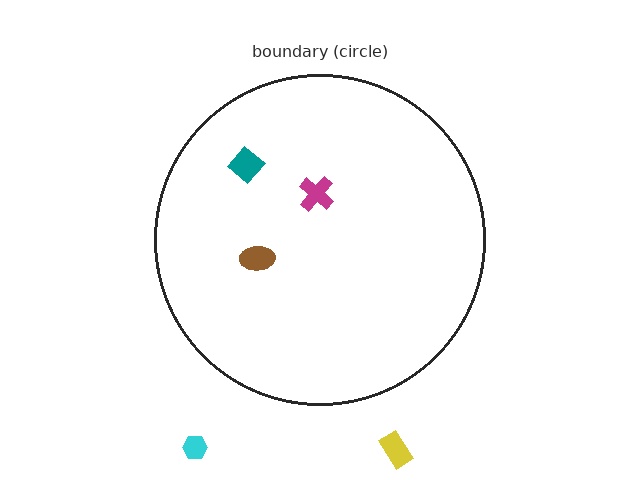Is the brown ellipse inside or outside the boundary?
Inside.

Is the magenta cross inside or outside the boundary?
Inside.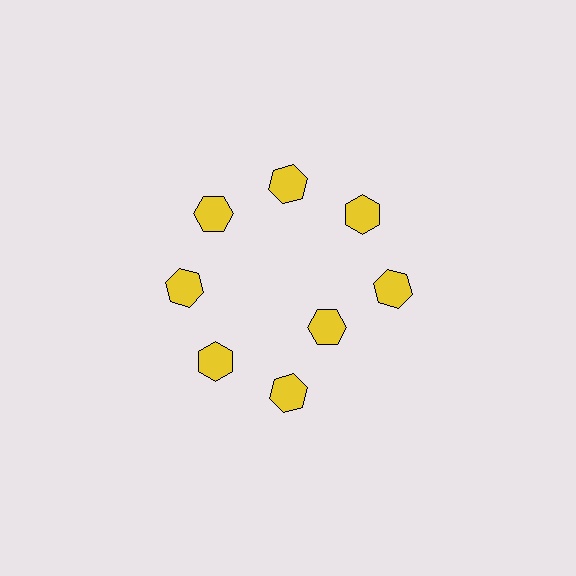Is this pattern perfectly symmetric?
No. The 8 yellow hexagons are arranged in a ring, but one element near the 4 o'clock position is pulled inward toward the center, breaking the 8-fold rotational symmetry.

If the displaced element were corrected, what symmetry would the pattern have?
It would have 8-fold rotational symmetry — the pattern would map onto itself every 45 degrees.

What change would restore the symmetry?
The symmetry would be restored by moving it outward, back onto the ring so that all 8 hexagons sit at equal angles and equal distance from the center.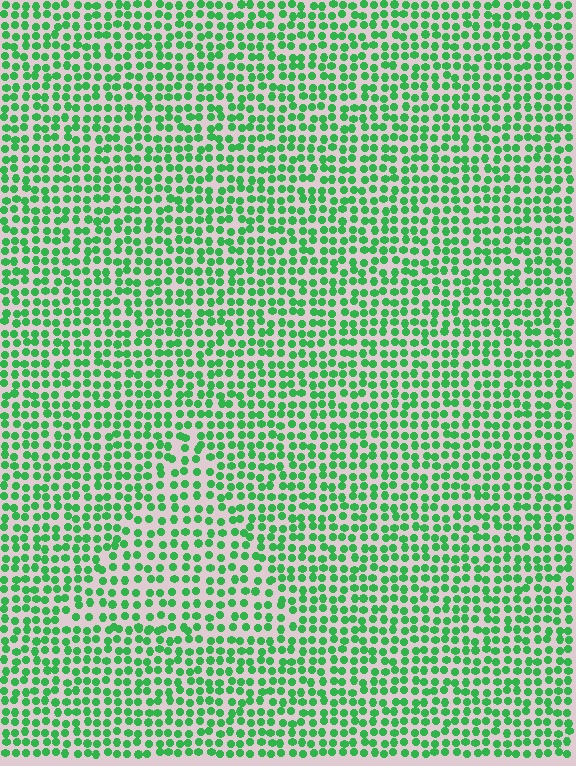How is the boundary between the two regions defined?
The boundary is defined by a change in element density (approximately 1.4x ratio). All elements are the same color, size, and shape.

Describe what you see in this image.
The image contains small green elements arranged at two different densities. A triangle-shaped region is visible where the elements are less densely packed than the surrounding area.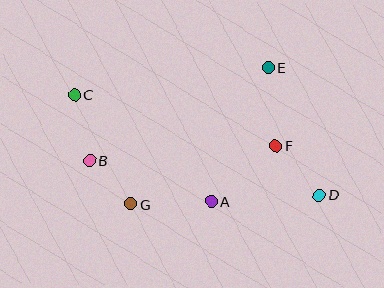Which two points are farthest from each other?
Points C and D are farthest from each other.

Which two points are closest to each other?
Points B and G are closest to each other.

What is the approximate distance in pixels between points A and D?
The distance between A and D is approximately 108 pixels.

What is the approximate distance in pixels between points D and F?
The distance between D and F is approximately 65 pixels.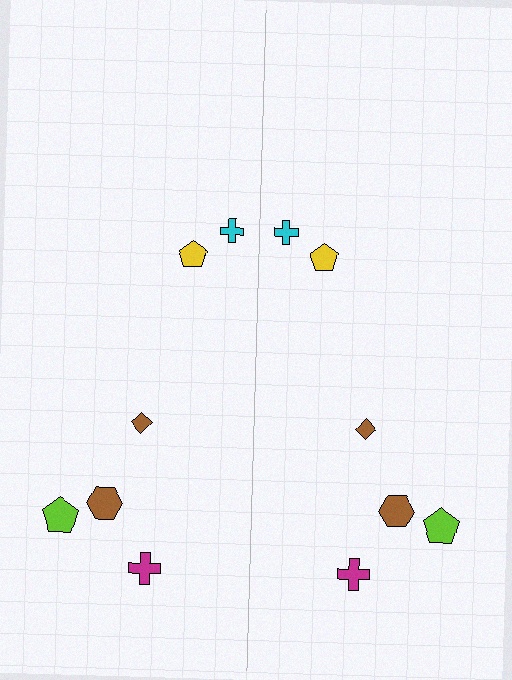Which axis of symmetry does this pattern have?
The pattern has a vertical axis of symmetry running through the center of the image.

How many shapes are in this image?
There are 12 shapes in this image.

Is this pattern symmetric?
Yes, this pattern has bilateral (reflection) symmetry.